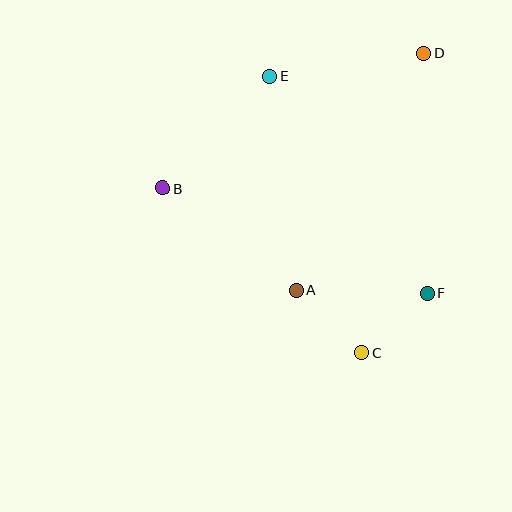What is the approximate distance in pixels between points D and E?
The distance between D and E is approximately 156 pixels.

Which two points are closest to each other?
Points C and F are closest to each other.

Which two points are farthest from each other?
Points C and D are farthest from each other.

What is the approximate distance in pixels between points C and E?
The distance between C and E is approximately 291 pixels.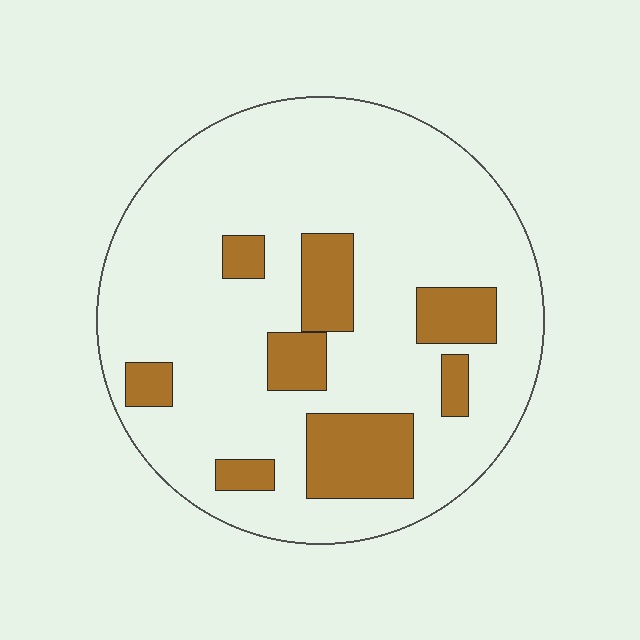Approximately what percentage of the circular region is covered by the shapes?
Approximately 20%.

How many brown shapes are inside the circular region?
8.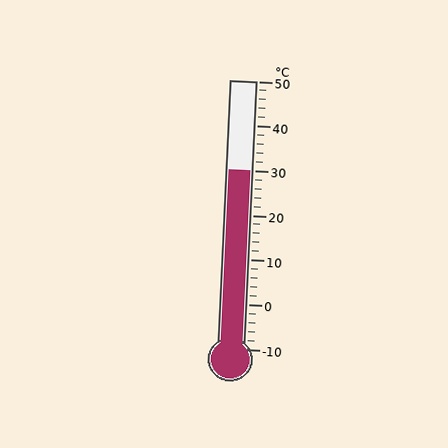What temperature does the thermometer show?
The thermometer shows approximately 30°C.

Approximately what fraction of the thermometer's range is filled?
The thermometer is filled to approximately 65% of its range.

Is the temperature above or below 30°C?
The temperature is at 30°C.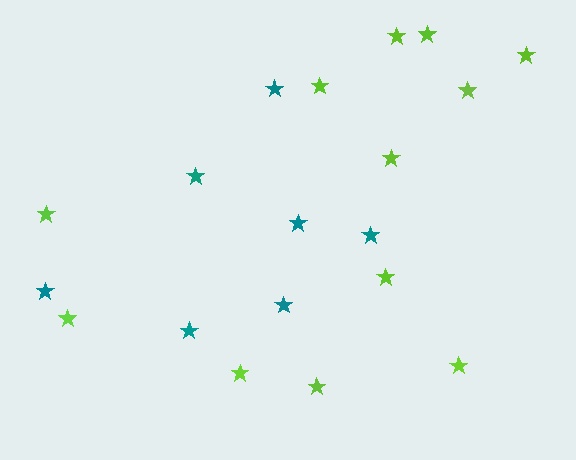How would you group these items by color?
There are 2 groups: one group of teal stars (7) and one group of lime stars (12).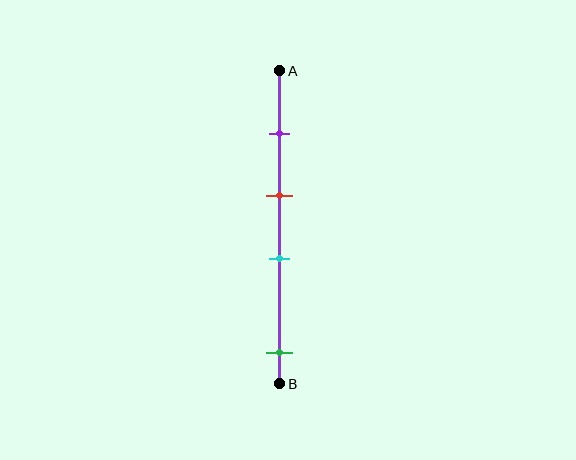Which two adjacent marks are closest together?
The red and cyan marks are the closest adjacent pair.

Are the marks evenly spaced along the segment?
No, the marks are not evenly spaced.